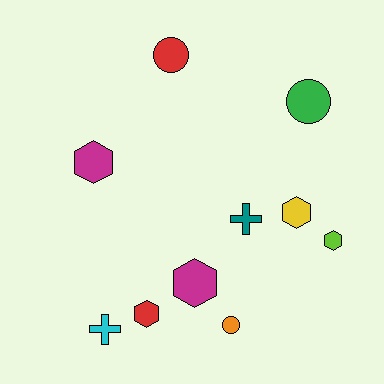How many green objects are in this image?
There is 1 green object.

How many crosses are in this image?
There are 2 crosses.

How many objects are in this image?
There are 10 objects.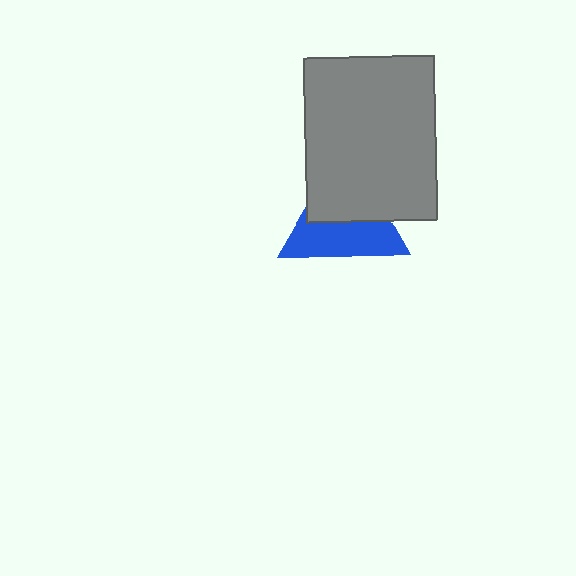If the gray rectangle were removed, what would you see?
You would see the complete blue triangle.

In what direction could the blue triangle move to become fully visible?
The blue triangle could move down. That would shift it out from behind the gray rectangle entirely.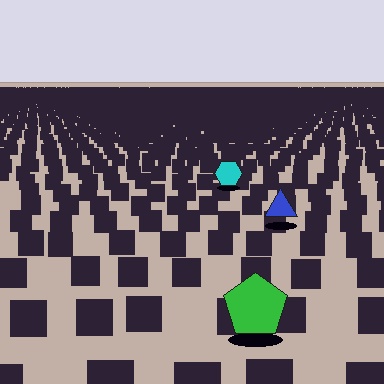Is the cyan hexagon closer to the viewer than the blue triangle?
No. The blue triangle is closer — you can tell from the texture gradient: the ground texture is coarser near it.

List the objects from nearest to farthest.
From nearest to farthest: the green pentagon, the blue triangle, the cyan hexagon.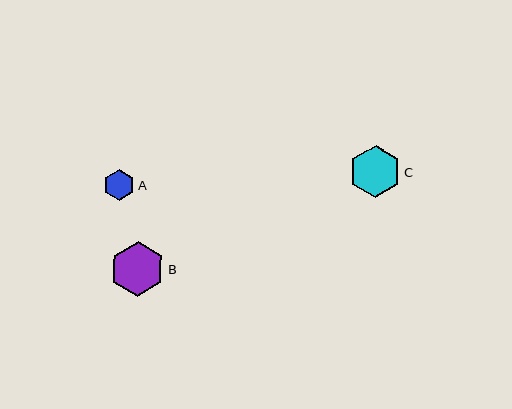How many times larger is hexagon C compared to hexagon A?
Hexagon C is approximately 1.6 times the size of hexagon A.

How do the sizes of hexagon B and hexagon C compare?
Hexagon B and hexagon C are approximately the same size.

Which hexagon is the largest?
Hexagon B is the largest with a size of approximately 55 pixels.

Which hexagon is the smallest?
Hexagon A is the smallest with a size of approximately 31 pixels.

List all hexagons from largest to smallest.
From largest to smallest: B, C, A.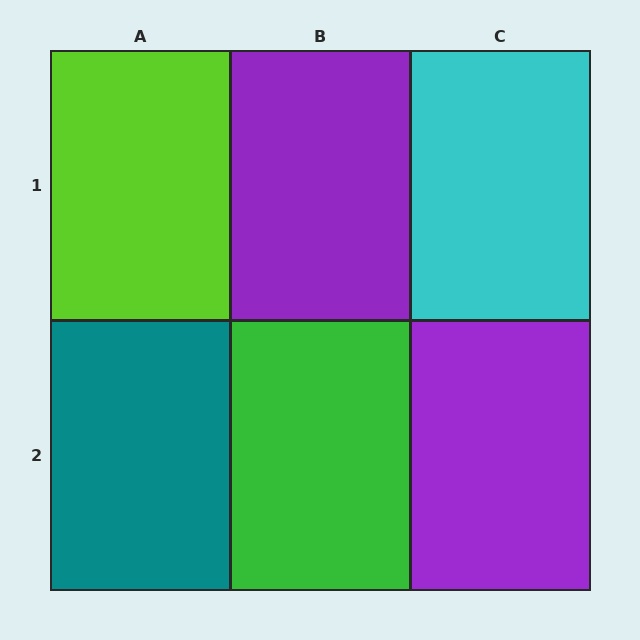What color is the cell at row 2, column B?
Green.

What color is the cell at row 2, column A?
Teal.